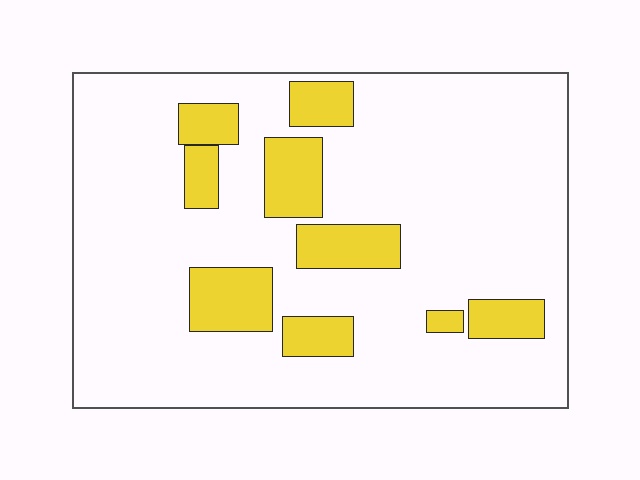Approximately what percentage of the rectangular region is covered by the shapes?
Approximately 20%.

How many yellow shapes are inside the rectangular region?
9.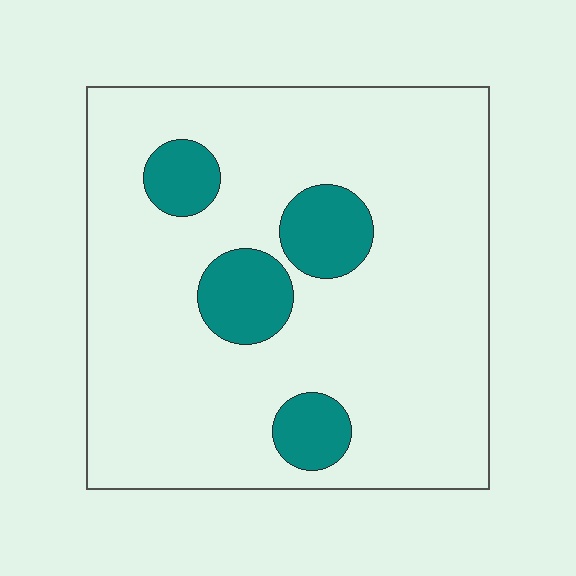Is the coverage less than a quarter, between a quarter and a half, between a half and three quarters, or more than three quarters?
Less than a quarter.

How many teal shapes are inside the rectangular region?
4.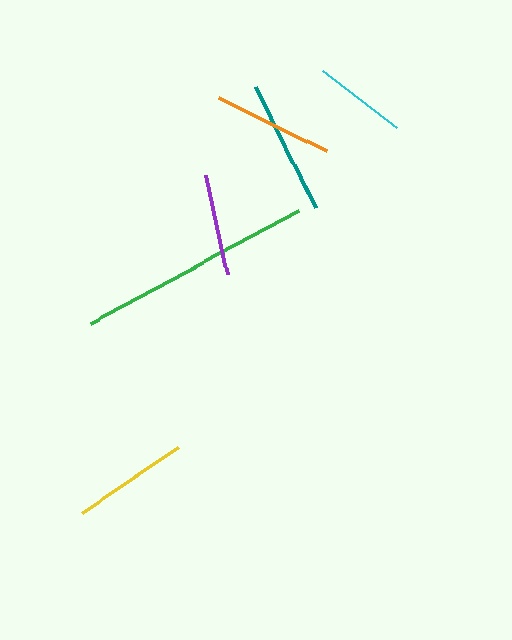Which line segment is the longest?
The green line is the longest at approximately 237 pixels.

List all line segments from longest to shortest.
From longest to shortest: green, teal, orange, yellow, purple, cyan.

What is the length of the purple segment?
The purple segment is approximately 101 pixels long.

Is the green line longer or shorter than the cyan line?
The green line is longer than the cyan line.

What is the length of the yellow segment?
The yellow segment is approximately 116 pixels long.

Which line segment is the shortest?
The cyan line is the shortest at approximately 93 pixels.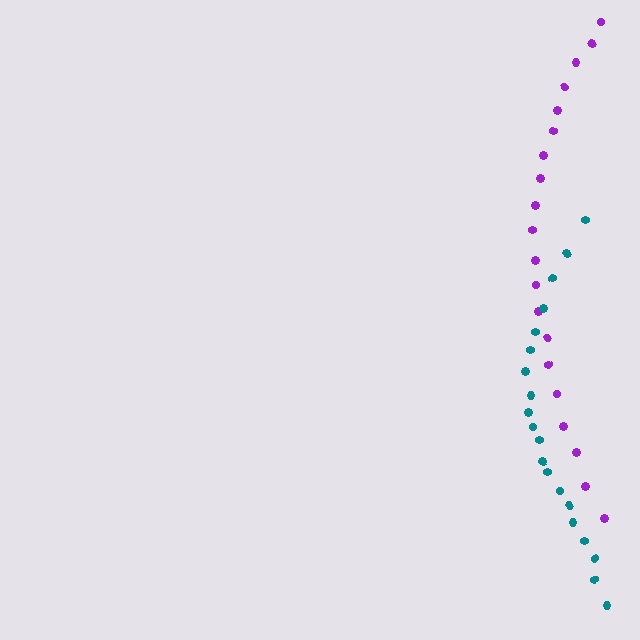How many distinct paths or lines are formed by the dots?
There are 2 distinct paths.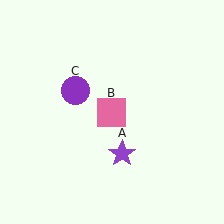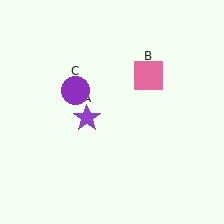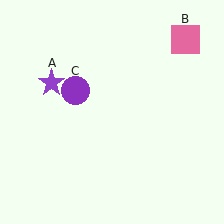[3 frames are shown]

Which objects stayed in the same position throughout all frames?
Purple circle (object C) remained stationary.